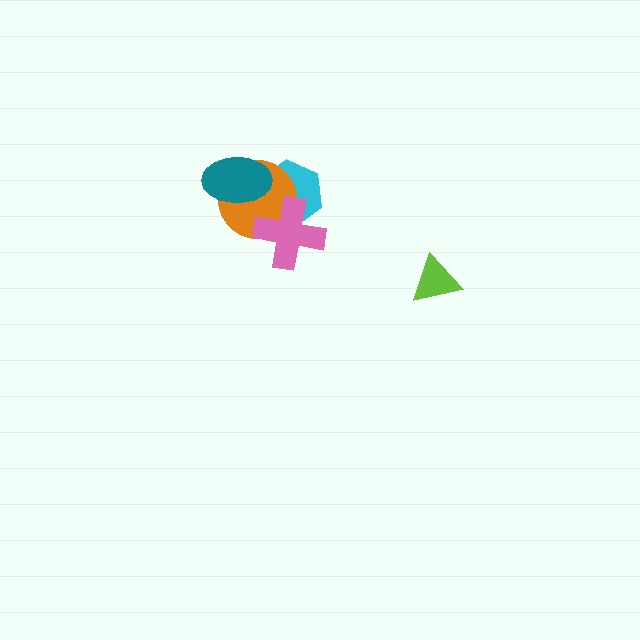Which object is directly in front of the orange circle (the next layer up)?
The pink cross is directly in front of the orange circle.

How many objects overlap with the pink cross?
2 objects overlap with the pink cross.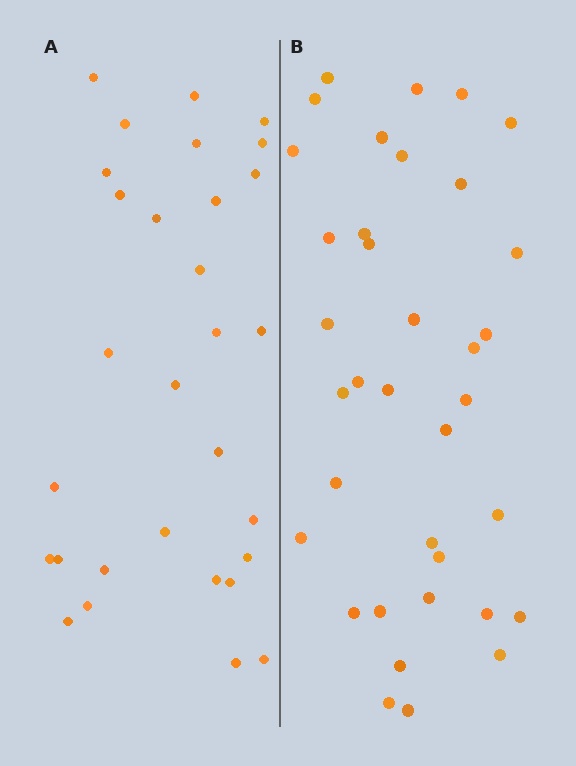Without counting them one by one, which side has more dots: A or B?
Region B (the right region) has more dots.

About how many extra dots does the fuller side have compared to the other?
Region B has about 6 more dots than region A.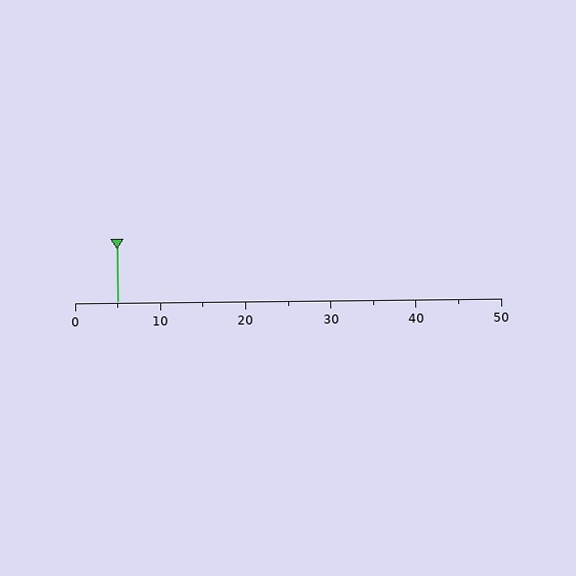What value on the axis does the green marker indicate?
The marker indicates approximately 5.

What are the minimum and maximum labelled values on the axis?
The axis runs from 0 to 50.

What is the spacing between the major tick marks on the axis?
The major ticks are spaced 10 apart.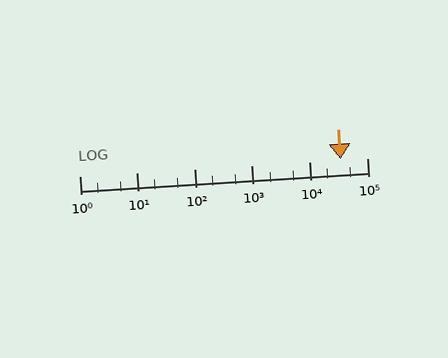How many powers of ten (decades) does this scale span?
The scale spans 5 decades, from 1 to 100000.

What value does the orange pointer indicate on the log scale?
The pointer indicates approximately 34000.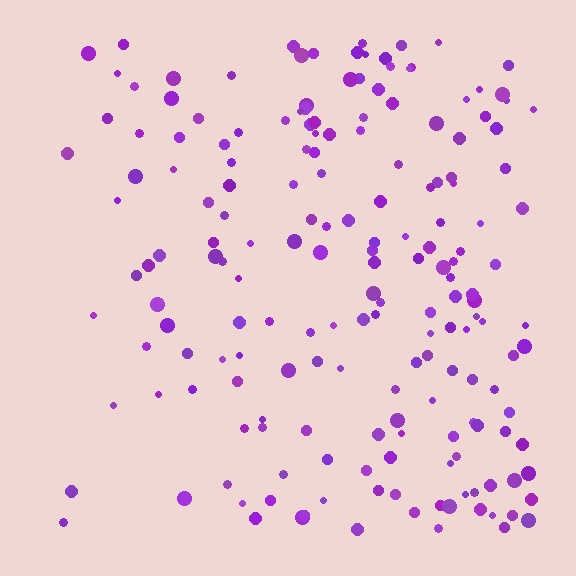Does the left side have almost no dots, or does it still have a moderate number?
Still a moderate number, just noticeably fewer than the right.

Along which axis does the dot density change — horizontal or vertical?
Horizontal.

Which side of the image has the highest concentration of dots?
The right.